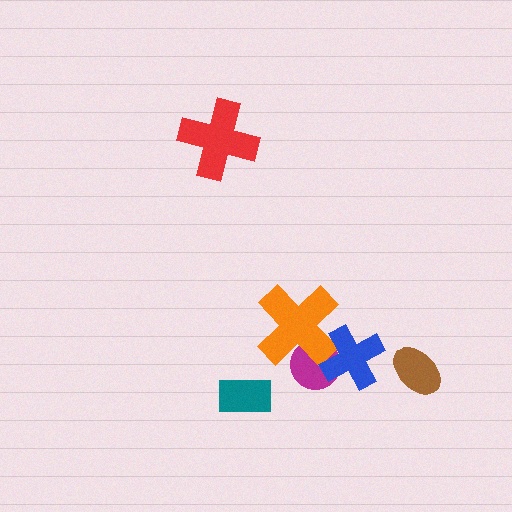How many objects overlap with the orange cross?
2 objects overlap with the orange cross.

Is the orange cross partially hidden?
Yes, it is partially covered by another shape.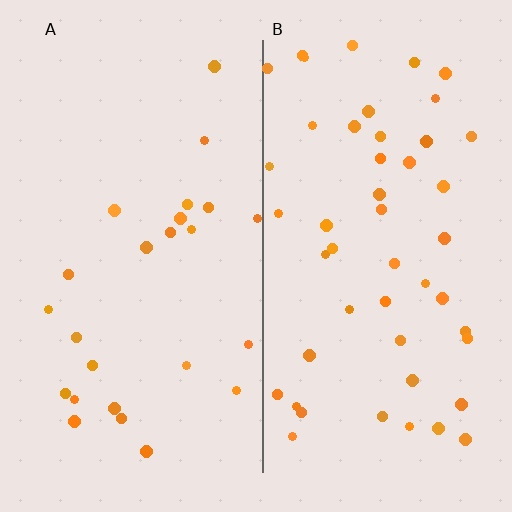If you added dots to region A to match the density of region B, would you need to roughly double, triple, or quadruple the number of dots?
Approximately double.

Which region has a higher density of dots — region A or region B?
B (the right).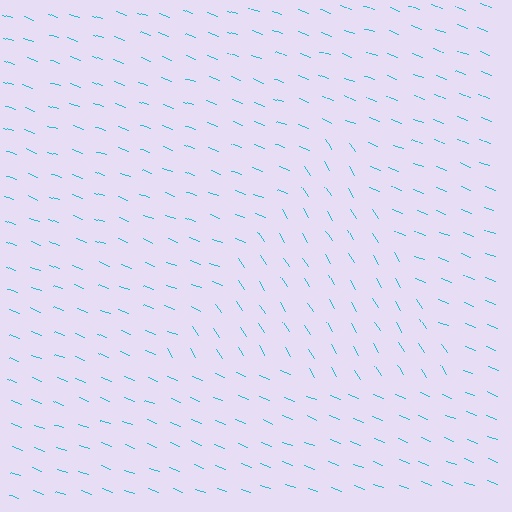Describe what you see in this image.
The image is filled with small cyan line segments. A triangle region in the image has lines oriented differently from the surrounding lines, creating a visible texture boundary.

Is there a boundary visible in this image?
Yes, there is a texture boundary formed by a change in line orientation.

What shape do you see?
I see a triangle.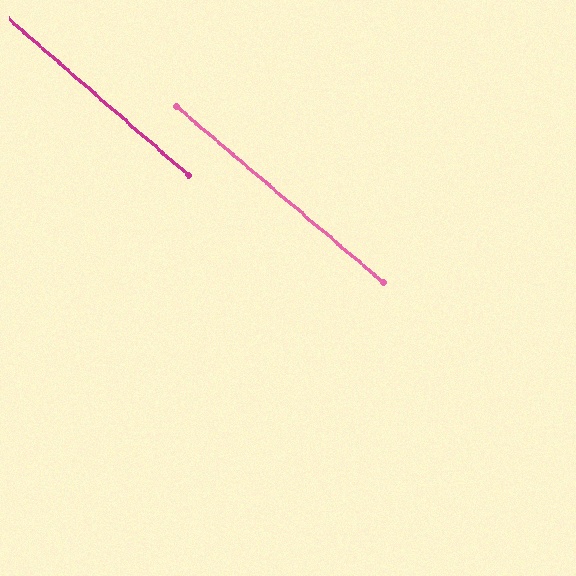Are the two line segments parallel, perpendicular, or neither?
Parallel — their directions differ by only 0.5°.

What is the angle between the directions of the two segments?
Approximately 1 degree.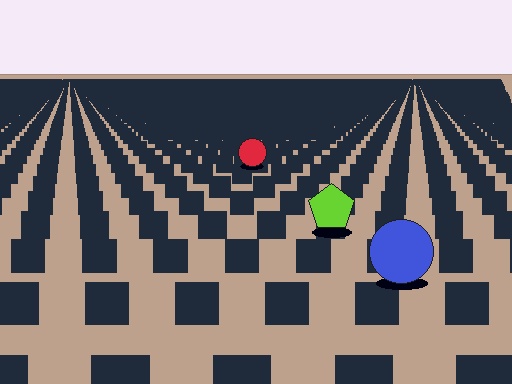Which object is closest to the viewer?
The blue circle is closest. The texture marks near it are larger and more spread out.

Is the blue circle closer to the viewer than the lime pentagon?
Yes. The blue circle is closer — you can tell from the texture gradient: the ground texture is coarser near it.